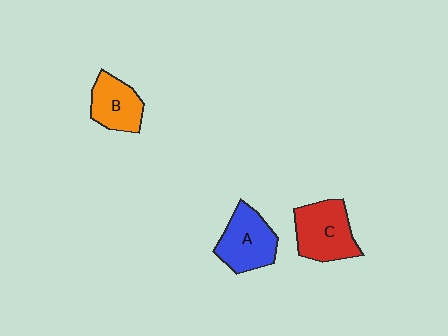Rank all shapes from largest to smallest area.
From largest to smallest: C (red), A (blue), B (orange).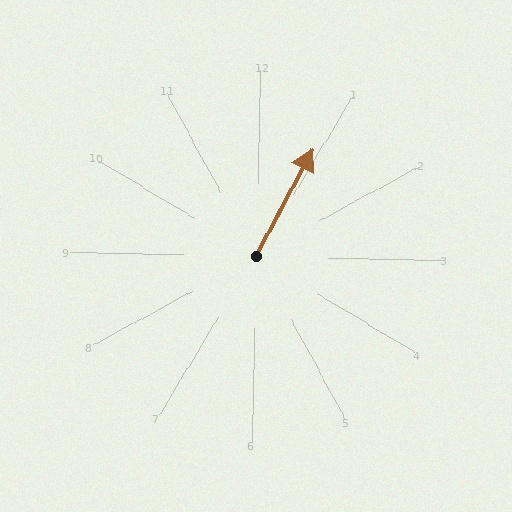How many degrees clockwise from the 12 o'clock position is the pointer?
Approximately 27 degrees.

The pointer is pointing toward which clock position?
Roughly 1 o'clock.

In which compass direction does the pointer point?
Northeast.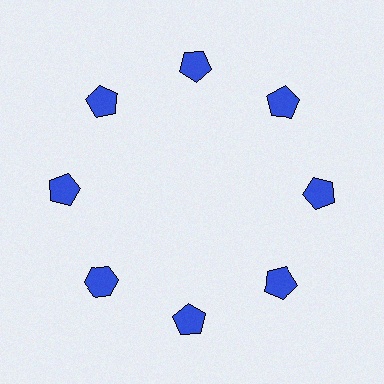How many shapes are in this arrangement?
There are 8 shapes arranged in a ring pattern.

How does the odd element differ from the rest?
It has a different shape: hexagon instead of pentagon.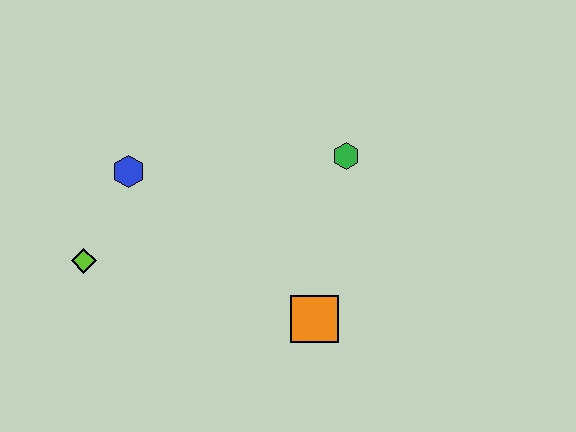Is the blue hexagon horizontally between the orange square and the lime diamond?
Yes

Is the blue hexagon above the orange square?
Yes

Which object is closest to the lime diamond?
The blue hexagon is closest to the lime diamond.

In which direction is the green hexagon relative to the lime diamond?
The green hexagon is to the right of the lime diamond.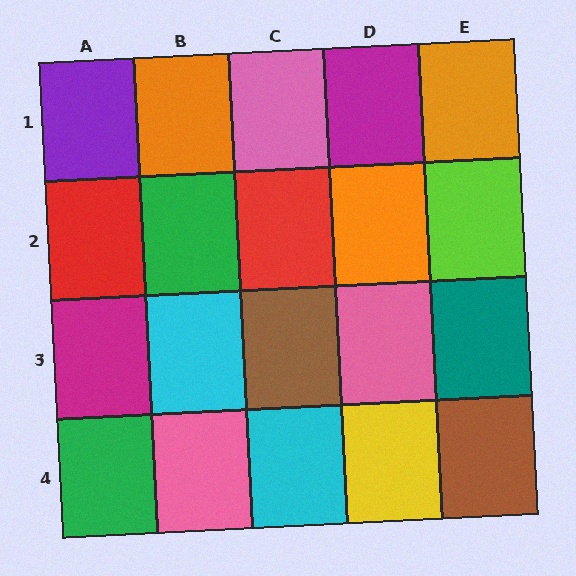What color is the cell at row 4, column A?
Green.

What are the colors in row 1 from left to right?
Purple, orange, pink, magenta, orange.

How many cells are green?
2 cells are green.